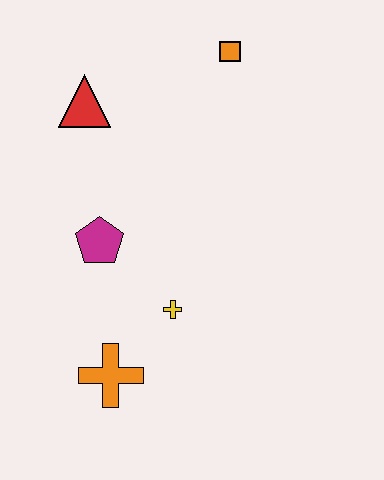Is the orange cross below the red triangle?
Yes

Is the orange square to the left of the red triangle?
No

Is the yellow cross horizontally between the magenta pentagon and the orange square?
Yes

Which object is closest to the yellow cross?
The orange cross is closest to the yellow cross.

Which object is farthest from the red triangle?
The orange cross is farthest from the red triangle.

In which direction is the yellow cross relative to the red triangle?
The yellow cross is below the red triangle.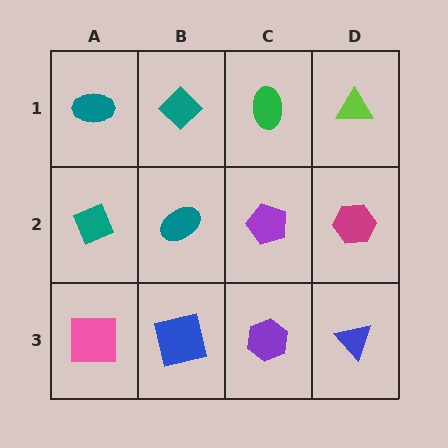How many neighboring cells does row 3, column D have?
2.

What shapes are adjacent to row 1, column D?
A magenta hexagon (row 2, column D), a green ellipse (row 1, column C).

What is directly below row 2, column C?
A purple hexagon.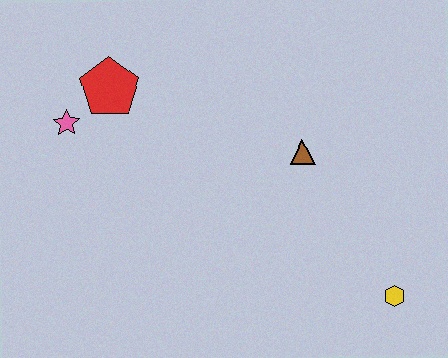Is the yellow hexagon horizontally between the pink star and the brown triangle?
No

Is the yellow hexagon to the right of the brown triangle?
Yes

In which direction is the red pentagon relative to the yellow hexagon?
The red pentagon is to the left of the yellow hexagon.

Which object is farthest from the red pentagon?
The yellow hexagon is farthest from the red pentagon.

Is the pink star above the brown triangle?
Yes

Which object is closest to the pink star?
The red pentagon is closest to the pink star.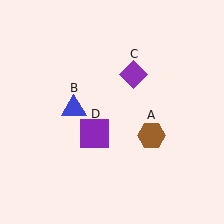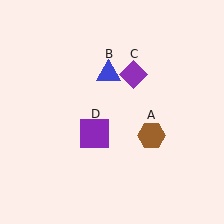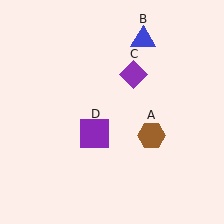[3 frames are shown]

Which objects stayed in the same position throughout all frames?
Brown hexagon (object A) and purple diamond (object C) and purple square (object D) remained stationary.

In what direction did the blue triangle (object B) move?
The blue triangle (object B) moved up and to the right.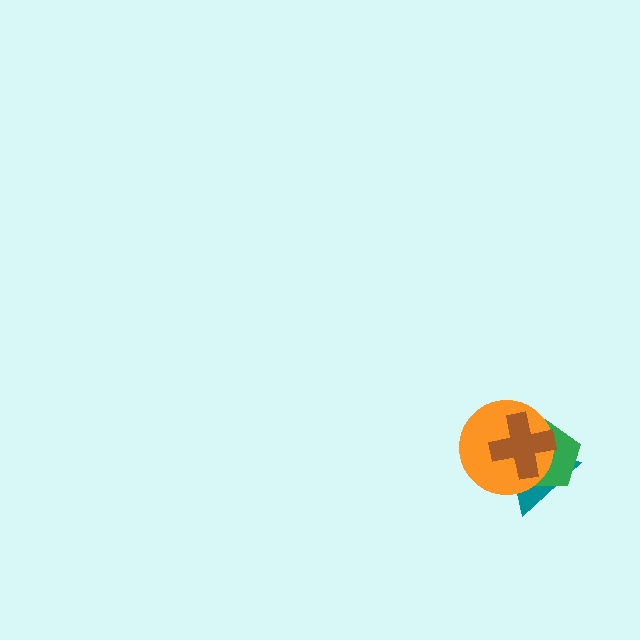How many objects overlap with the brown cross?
3 objects overlap with the brown cross.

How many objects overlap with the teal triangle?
3 objects overlap with the teal triangle.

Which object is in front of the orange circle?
The brown cross is in front of the orange circle.